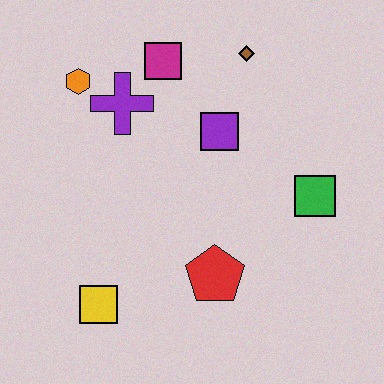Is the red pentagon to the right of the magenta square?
Yes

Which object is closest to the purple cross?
The orange hexagon is closest to the purple cross.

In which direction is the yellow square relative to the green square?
The yellow square is to the left of the green square.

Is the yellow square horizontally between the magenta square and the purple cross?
No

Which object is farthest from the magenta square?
The yellow square is farthest from the magenta square.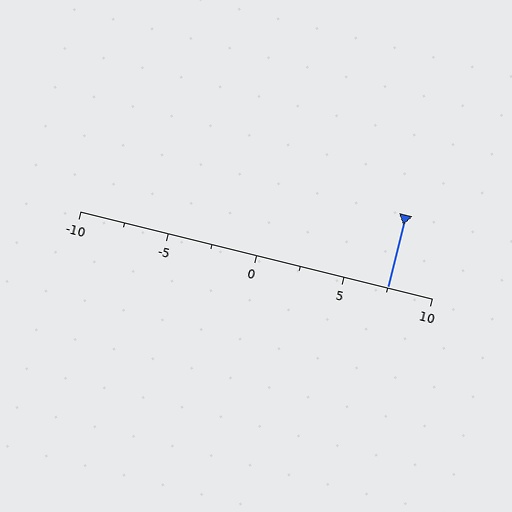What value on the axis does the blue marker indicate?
The marker indicates approximately 7.5.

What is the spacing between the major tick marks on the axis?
The major ticks are spaced 5 apart.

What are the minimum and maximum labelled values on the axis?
The axis runs from -10 to 10.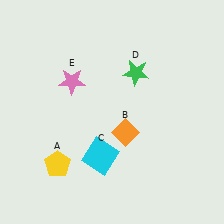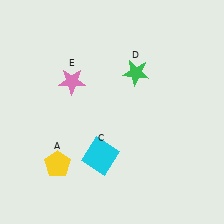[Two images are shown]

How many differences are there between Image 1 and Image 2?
There is 1 difference between the two images.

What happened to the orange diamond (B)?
The orange diamond (B) was removed in Image 2. It was in the bottom-right area of Image 1.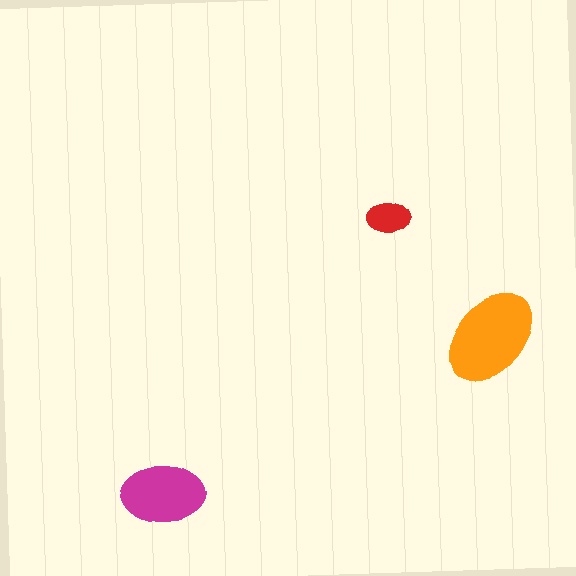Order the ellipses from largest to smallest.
the orange one, the magenta one, the red one.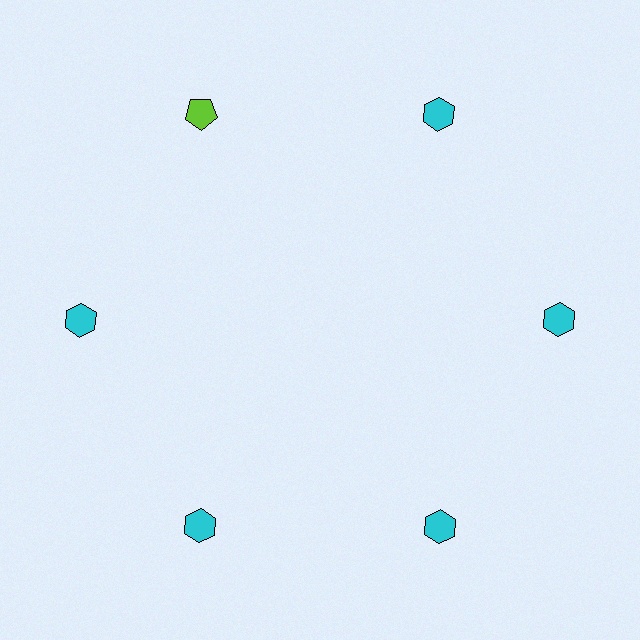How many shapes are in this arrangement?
There are 6 shapes arranged in a ring pattern.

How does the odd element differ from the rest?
It differs in both color (lime instead of cyan) and shape (pentagon instead of hexagon).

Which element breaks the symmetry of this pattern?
The lime pentagon at roughly the 11 o'clock position breaks the symmetry. All other shapes are cyan hexagons.